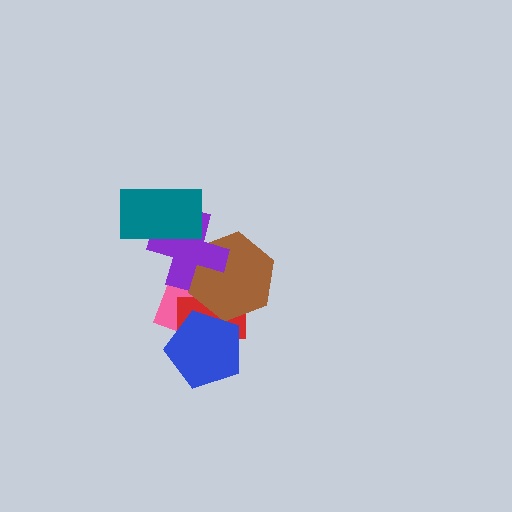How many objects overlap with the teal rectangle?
1 object overlaps with the teal rectangle.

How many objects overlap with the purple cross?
3 objects overlap with the purple cross.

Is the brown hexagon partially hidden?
Yes, it is partially covered by another shape.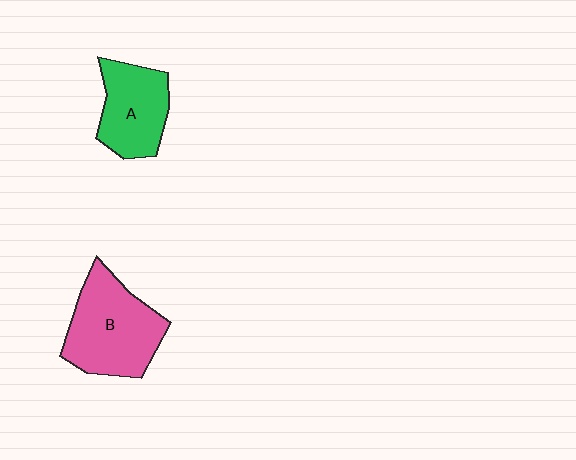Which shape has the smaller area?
Shape A (green).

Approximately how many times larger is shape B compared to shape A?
Approximately 1.4 times.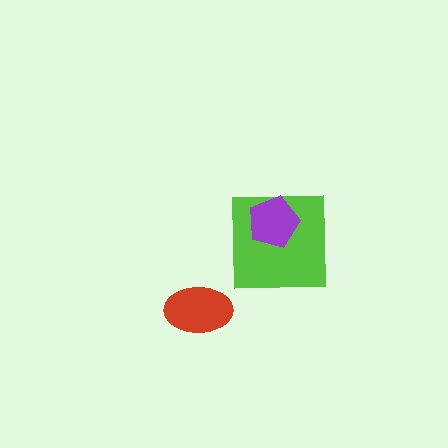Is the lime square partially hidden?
Yes, it is partially covered by another shape.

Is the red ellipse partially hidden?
No, no other shape covers it.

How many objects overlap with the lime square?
1 object overlaps with the lime square.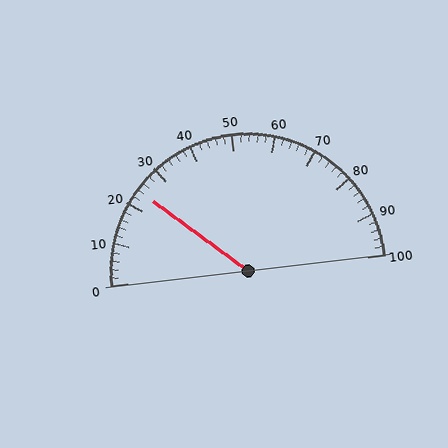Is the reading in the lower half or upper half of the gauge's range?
The reading is in the lower half of the range (0 to 100).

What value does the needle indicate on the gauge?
The needle indicates approximately 24.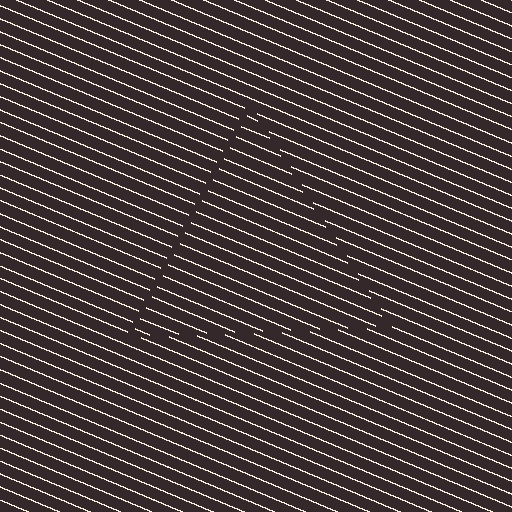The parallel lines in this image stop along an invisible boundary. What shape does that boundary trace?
An illusory triangle. The interior of the shape contains the same grating, shifted by half a period — the contour is defined by the phase discontinuity where line-ends from the inner and outer gratings abut.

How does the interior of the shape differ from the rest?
The interior of the shape contains the same grating, shifted by half a period — the contour is defined by the phase discontinuity where line-ends from the inner and outer gratings abut.